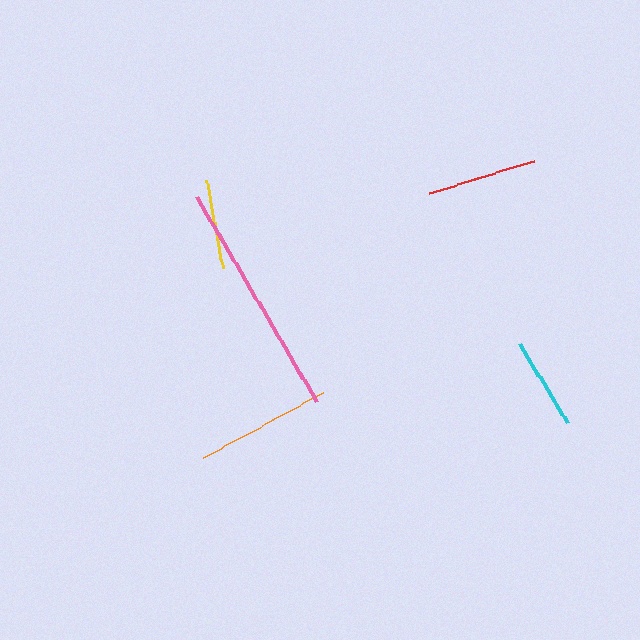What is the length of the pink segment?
The pink segment is approximately 238 pixels long.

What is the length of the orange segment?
The orange segment is approximately 136 pixels long.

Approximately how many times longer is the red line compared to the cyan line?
The red line is approximately 1.2 times the length of the cyan line.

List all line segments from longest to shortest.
From longest to shortest: pink, orange, red, cyan, yellow.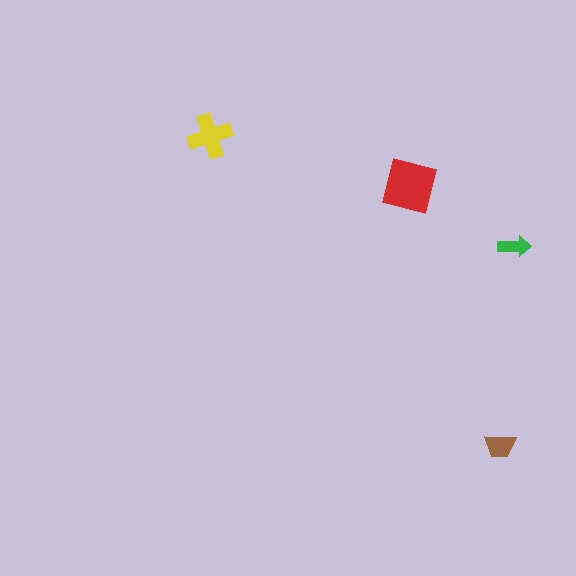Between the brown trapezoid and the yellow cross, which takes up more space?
The yellow cross.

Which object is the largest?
The red square.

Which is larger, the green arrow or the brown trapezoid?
The brown trapezoid.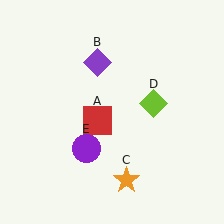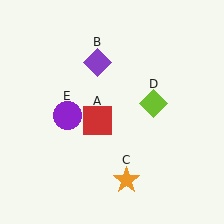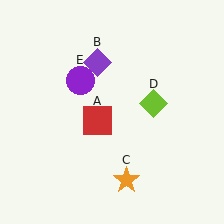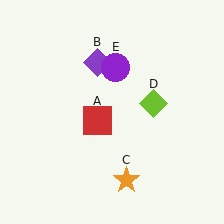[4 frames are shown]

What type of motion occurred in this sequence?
The purple circle (object E) rotated clockwise around the center of the scene.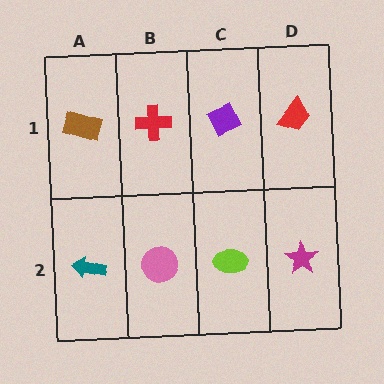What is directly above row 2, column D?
A red trapezoid.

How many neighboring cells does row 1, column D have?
2.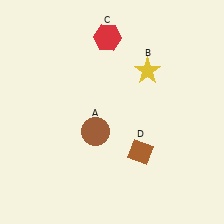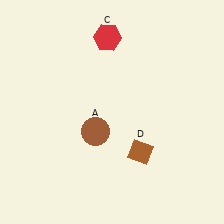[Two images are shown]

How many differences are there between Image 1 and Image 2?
There is 1 difference between the two images.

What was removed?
The yellow star (B) was removed in Image 2.